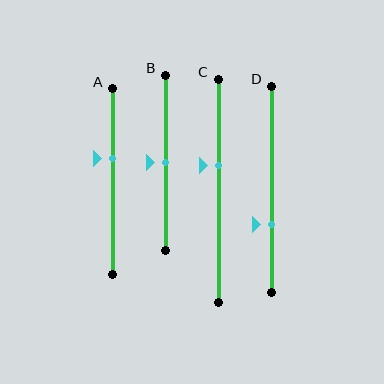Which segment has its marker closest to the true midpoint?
Segment B has its marker closest to the true midpoint.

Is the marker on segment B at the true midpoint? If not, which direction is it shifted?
Yes, the marker on segment B is at the true midpoint.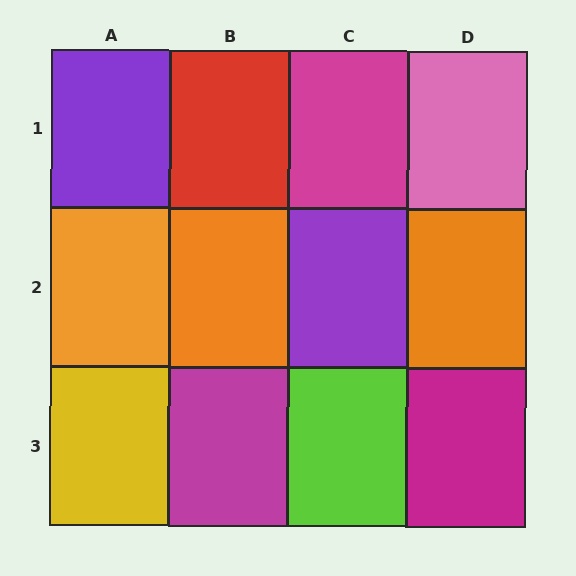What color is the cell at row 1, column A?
Purple.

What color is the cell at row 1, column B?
Red.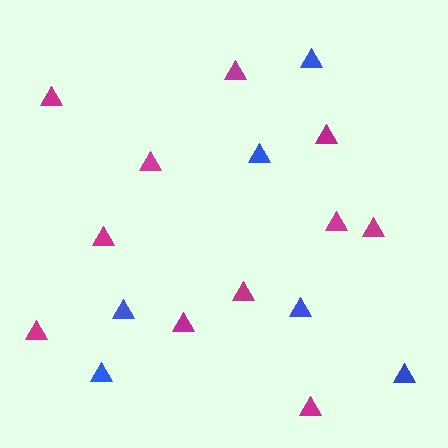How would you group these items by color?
There are 2 groups: one group of magenta triangles (11) and one group of blue triangles (6).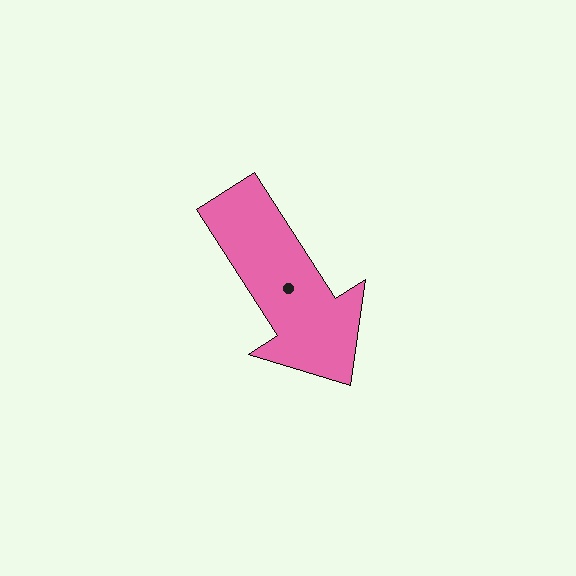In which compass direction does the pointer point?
Southeast.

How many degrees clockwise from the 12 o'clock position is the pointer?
Approximately 147 degrees.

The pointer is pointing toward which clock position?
Roughly 5 o'clock.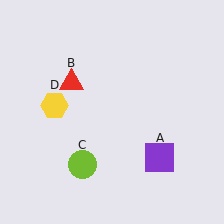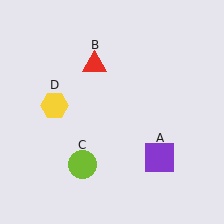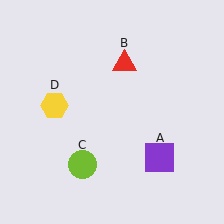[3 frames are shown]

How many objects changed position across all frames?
1 object changed position: red triangle (object B).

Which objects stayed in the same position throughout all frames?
Purple square (object A) and lime circle (object C) and yellow hexagon (object D) remained stationary.